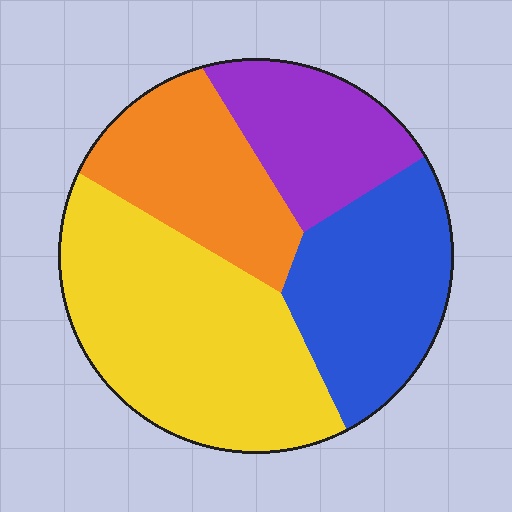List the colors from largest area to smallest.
From largest to smallest: yellow, blue, orange, purple.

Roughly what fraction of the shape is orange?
Orange takes up about one fifth (1/5) of the shape.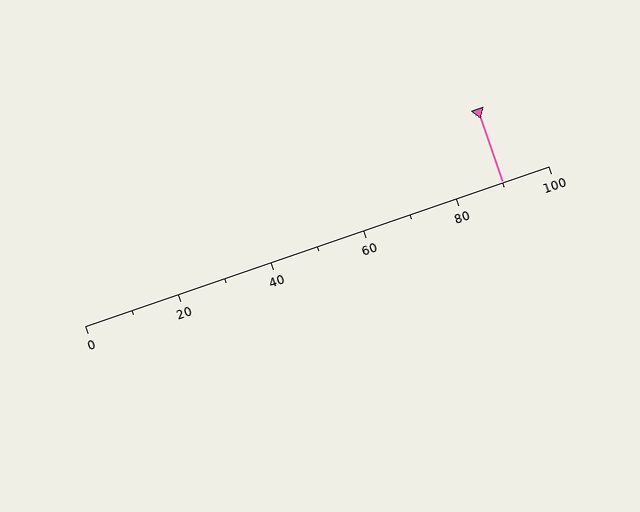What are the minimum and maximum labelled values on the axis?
The axis runs from 0 to 100.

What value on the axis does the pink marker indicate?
The marker indicates approximately 90.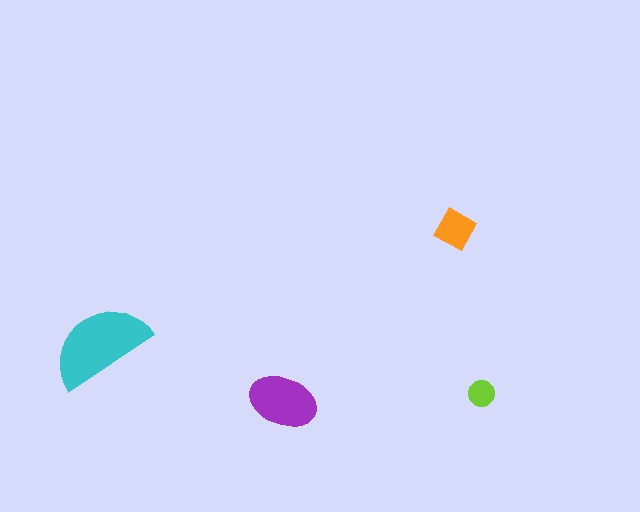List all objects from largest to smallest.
The cyan semicircle, the purple ellipse, the orange square, the lime circle.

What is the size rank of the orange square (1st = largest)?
3rd.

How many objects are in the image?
There are 4 objects in the image.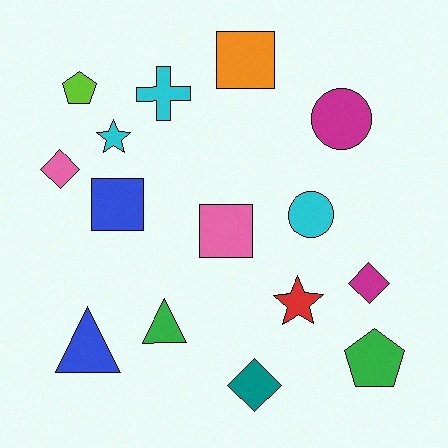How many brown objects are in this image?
There are no brown objects.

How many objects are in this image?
There are 15 objects.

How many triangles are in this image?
There are 2 triangles.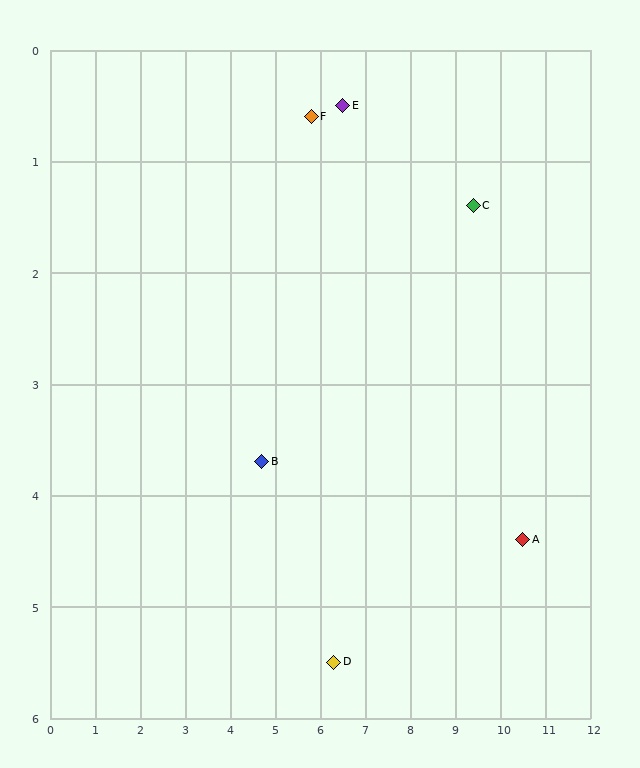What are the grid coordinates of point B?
Point B is at approximately (4.7, 3.7).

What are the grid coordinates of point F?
Point F is at approximately (5.8, 0.6).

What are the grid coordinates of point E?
Point E is at approximately (6.5, 0.5).